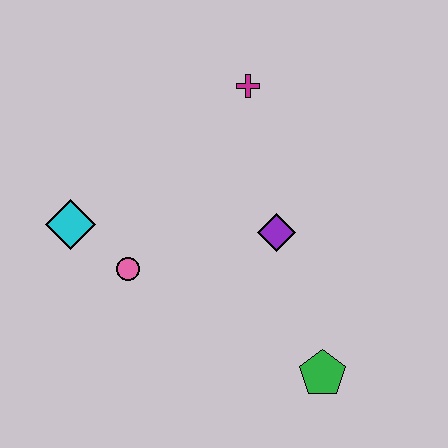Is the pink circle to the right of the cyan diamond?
Yes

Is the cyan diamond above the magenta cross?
No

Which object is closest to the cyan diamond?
The pink circle is closest to the cyan diamond.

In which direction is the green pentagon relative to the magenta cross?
The green pentagon is below the magenta cross.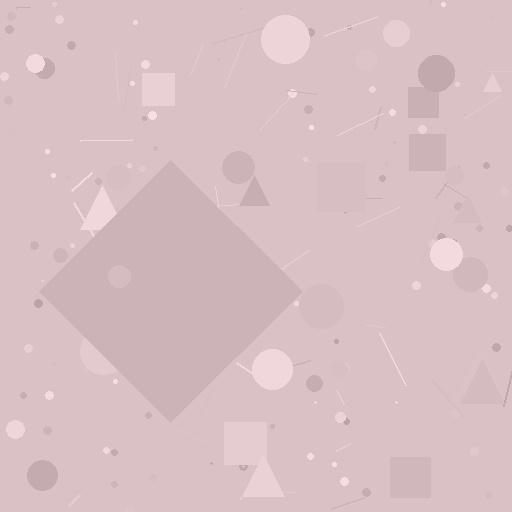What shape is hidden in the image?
A diamond is hidden in the image.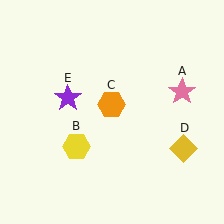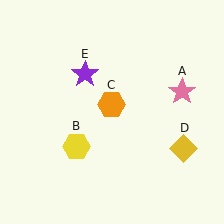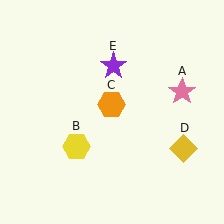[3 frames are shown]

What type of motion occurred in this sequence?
The purple star (object E) rotated clockwise around the center of the scene.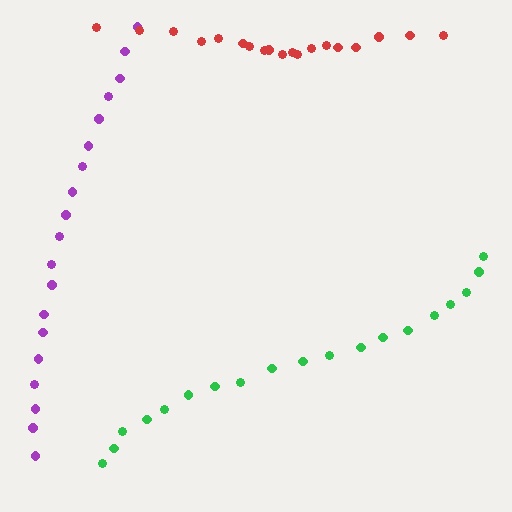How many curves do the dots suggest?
There are 3 distinct paths.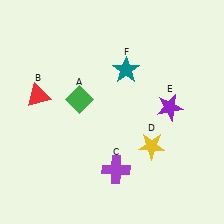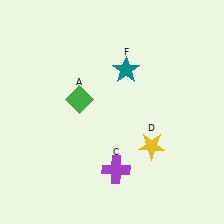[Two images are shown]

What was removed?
The red triangle (B), the purple star (E) were removed in Image 2.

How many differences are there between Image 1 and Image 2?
There are 2 differences between the two images.